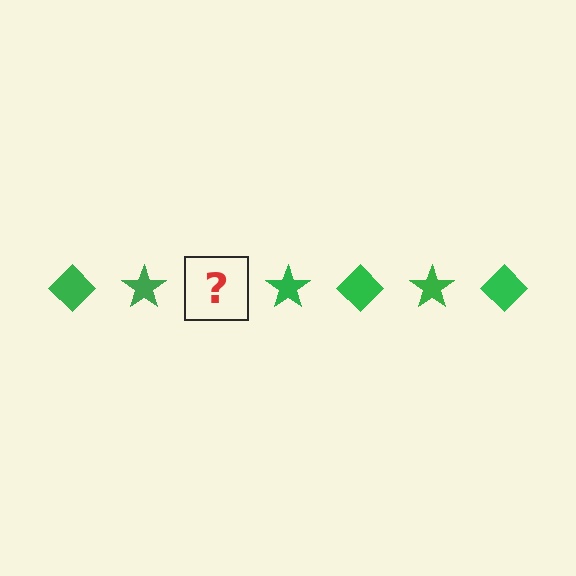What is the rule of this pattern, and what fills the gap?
The rule is that the pattern cycles through diamond, star shapes in green. The gap should be filled with a green diamond.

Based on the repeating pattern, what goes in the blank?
The blank should be a green diamond.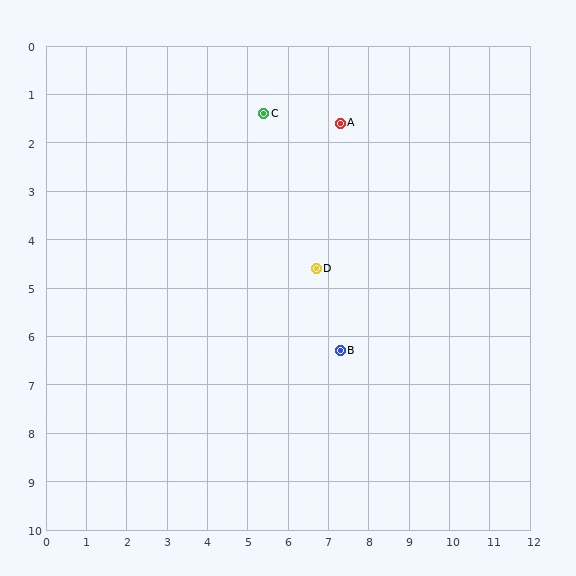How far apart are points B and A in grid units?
Points B and A are about 4.7 grid units apart.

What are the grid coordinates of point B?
Point B is at approximately (7.3, 6.3).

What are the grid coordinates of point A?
Point A is at approximately (7.3, 1.6).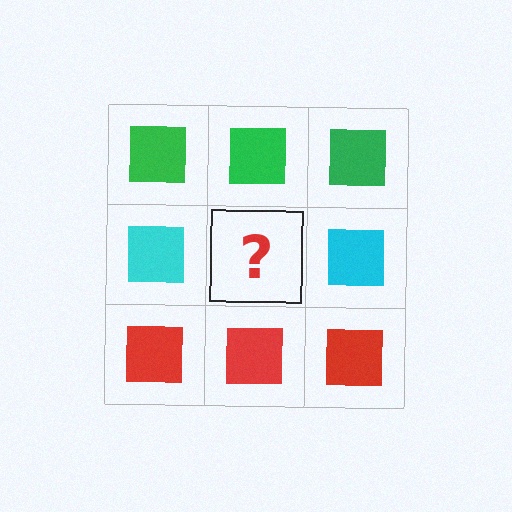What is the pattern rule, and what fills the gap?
The rule is that each row has a consistent color. The gap should be filled with a cyan square.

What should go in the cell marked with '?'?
The missing cell should contain a cyan square.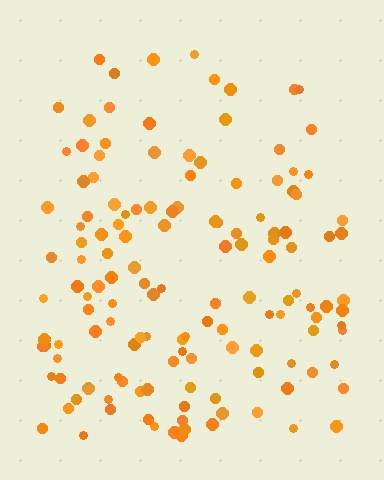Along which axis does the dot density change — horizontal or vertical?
Vertical.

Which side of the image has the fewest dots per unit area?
The top.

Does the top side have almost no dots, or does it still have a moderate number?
Still a moderate number, just noticeably fewer than the bottom.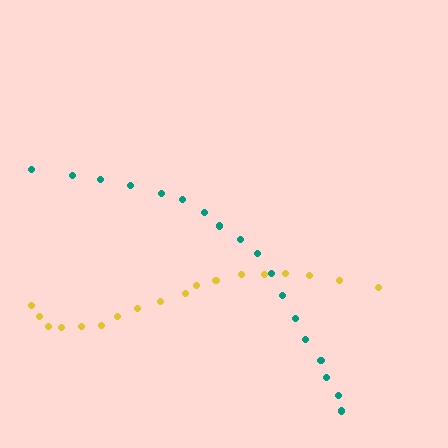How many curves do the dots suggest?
There are 2 distinct paths.